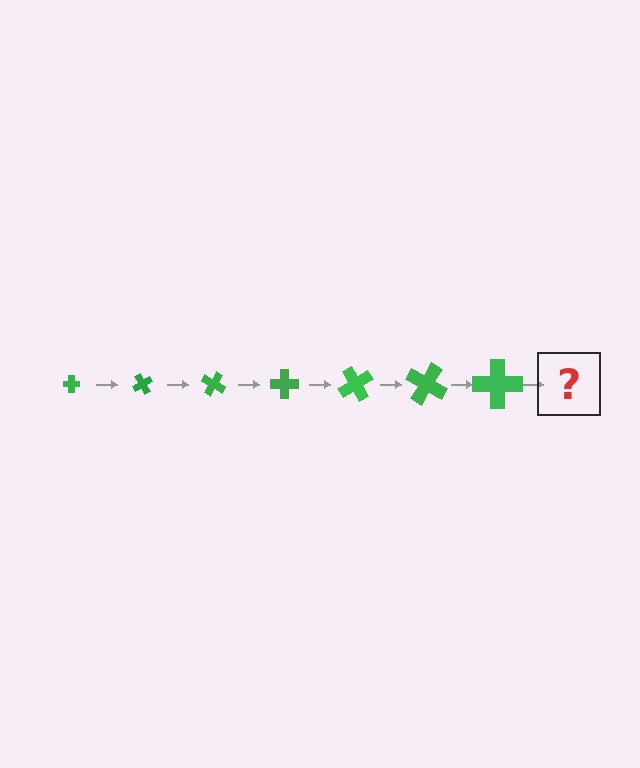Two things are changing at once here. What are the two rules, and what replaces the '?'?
The two rules are that the cross grows larger each step and it rotates 60 degrees each step. The '?' should be a cross, larger than the previous one and rotated 420 degrees from the start.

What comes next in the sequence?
The next element should be a cross, larger than the previous one and rotated 420 degrees from the start.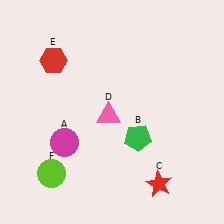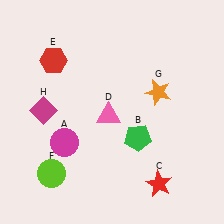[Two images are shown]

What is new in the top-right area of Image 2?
An orange star (G) was added in the top-right area of Image 2.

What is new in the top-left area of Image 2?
A magenta diamond (H) was added in the top-left area of Image 2.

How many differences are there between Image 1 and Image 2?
There are 2 differences between the two images.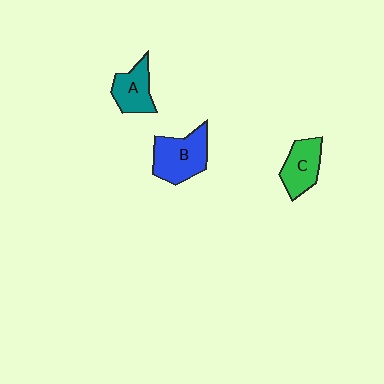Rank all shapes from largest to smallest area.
From largest to smallest: B (blue), C (green), A (teal).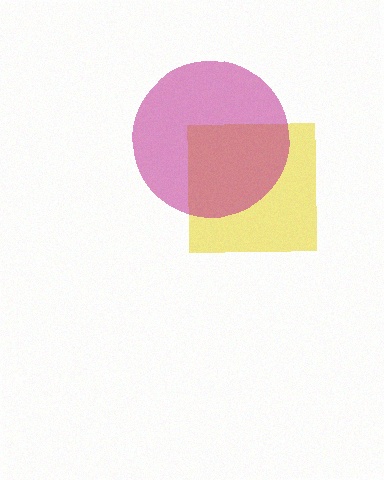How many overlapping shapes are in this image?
There are 2 overlapping shapes in the image.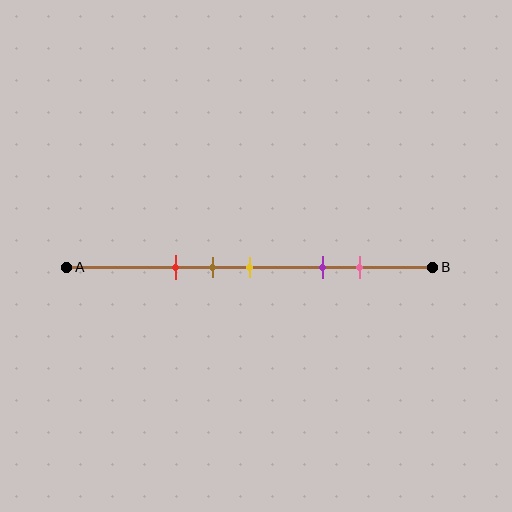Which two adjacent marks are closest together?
The brown and yellow marks are the closest adjacent pair.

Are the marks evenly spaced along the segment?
No, the marks are not evenly spaced.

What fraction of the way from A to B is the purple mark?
The purple mark is approximately 70% (0.7) of the way from A to B.